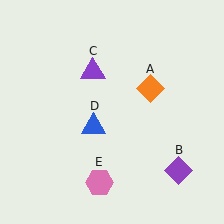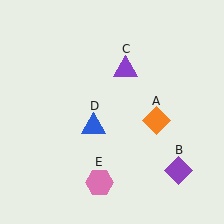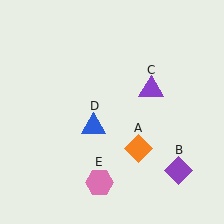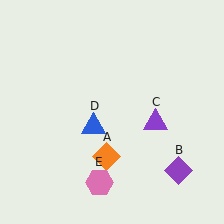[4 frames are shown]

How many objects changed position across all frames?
2 objects changed position: orange diamond (object A), purple triangle (object C).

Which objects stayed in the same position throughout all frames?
Purple diamond (object B) and blue triangle (object D) and pink hexagon (object E) remained stationary.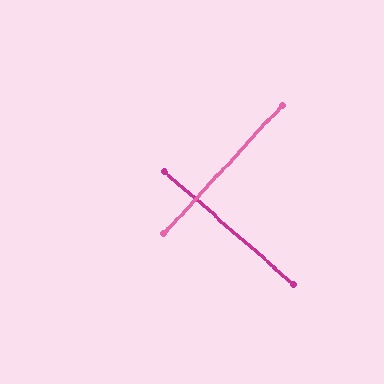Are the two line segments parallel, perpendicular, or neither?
Perpendicular — they meet at approximately 88°.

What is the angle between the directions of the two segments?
Approximately 88 degrees.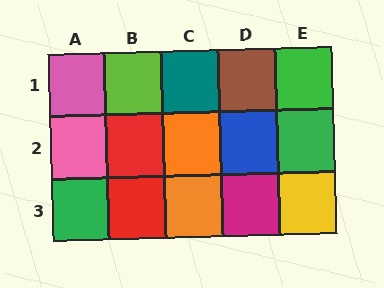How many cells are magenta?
1 cell is magenta.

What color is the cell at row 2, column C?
Orange.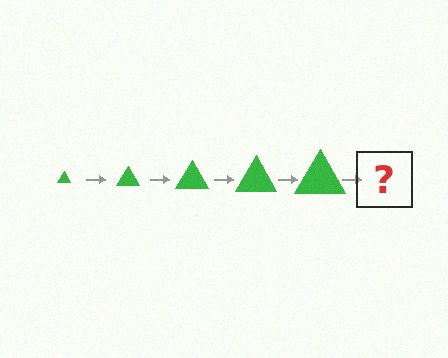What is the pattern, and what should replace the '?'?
The pattern is that the triangle gets progressively larger each step. The '?' should be a green triangle, larger than the previous one.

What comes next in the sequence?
The next element should be a green triangle, larger than the previous one.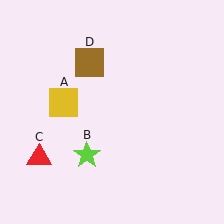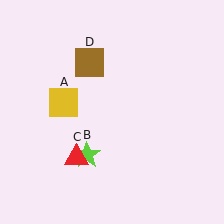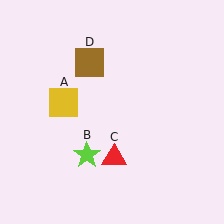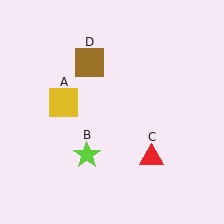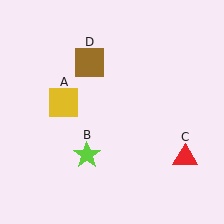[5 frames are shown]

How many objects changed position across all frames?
1 object changed position: red triangle (object C).